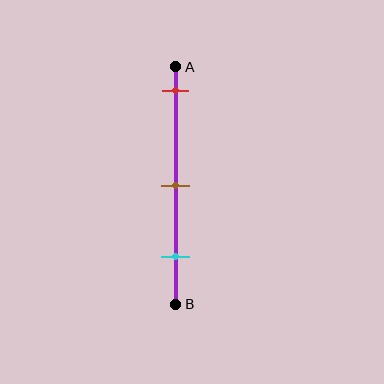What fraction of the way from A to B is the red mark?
The red mark is approximately 10% (0.1) of the way from A to B.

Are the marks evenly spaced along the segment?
Yes, the marks are approximately evenly spaced.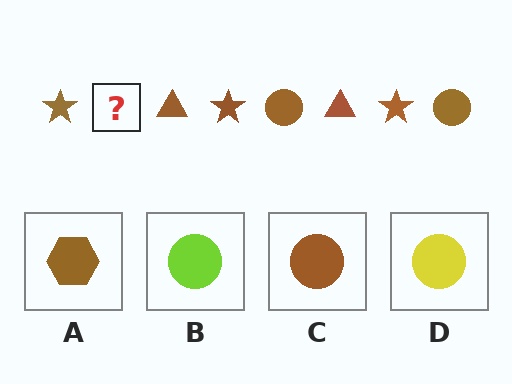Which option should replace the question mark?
Option C.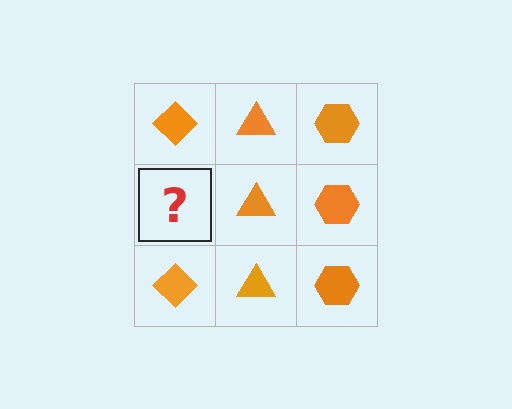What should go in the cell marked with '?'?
The missing cell should contain an orange diamond.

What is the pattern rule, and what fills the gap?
The rule is that each column has a consistent shape. The gap should be filled with an orange diamond.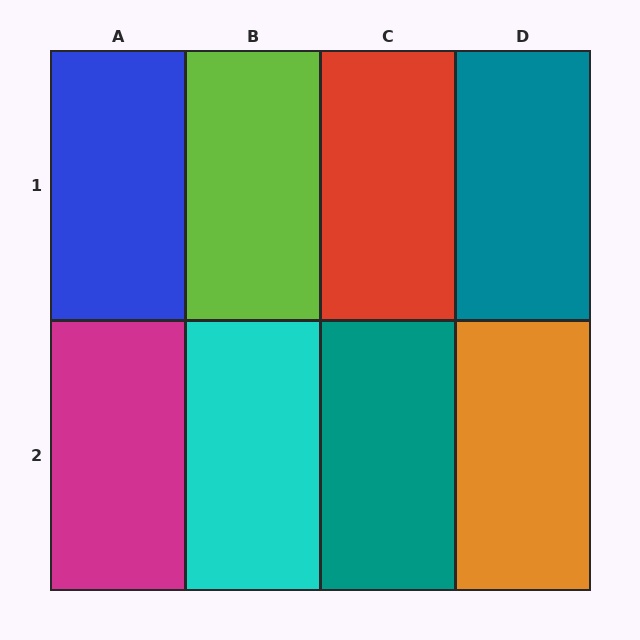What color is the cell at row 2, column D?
Orange.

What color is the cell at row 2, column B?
Cyan.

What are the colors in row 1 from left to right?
Blue, lime, red, teal.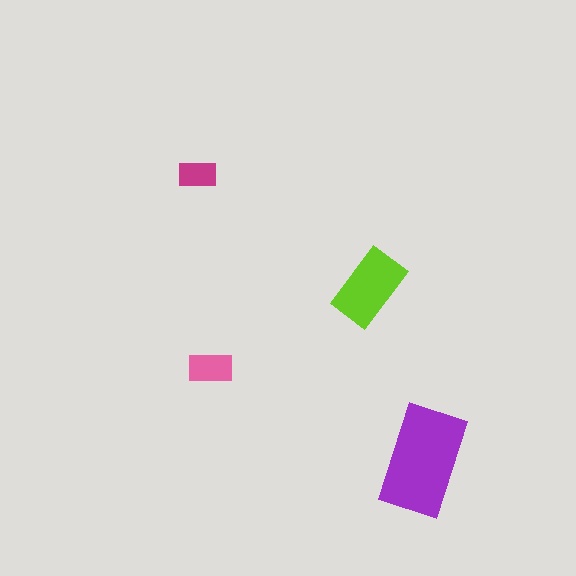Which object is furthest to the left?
The magenta rectangle is leftmost.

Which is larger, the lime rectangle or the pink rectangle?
The lime one.